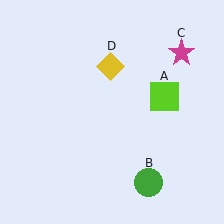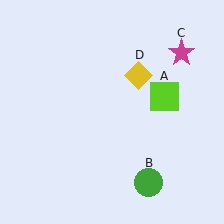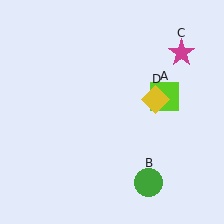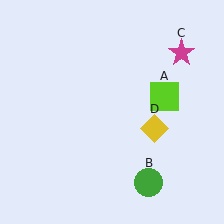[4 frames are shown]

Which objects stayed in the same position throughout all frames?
Lime square (object A) and green circle (object B) and magenta star (object C) remained stationary.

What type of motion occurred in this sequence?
The yellow diamond (object D) rotated clockwise around the center of the scene.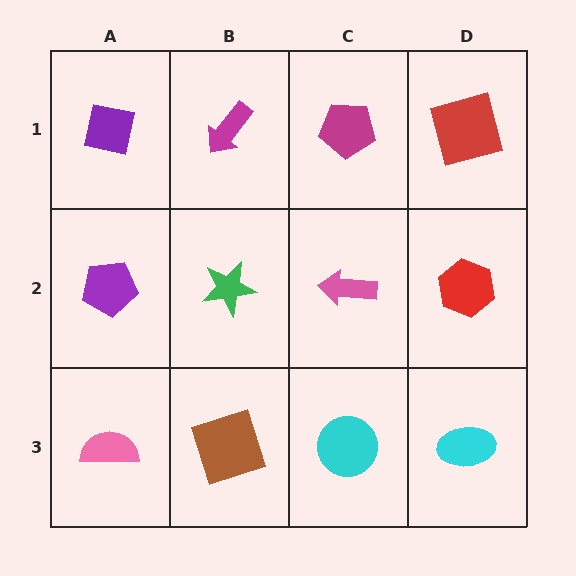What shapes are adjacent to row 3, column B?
A green star (row 2, column B), a pink semicircle (row 3, column A), a cyan circle (row 3, column C).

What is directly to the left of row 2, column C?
A green star.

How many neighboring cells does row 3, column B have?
3.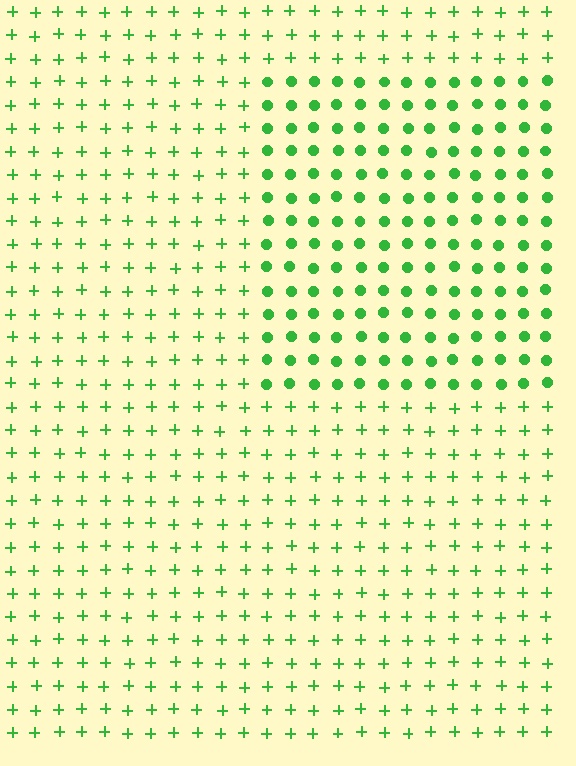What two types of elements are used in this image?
The image uses circles inside the rectangle region and plus signs outside it.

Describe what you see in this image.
The image is filled with small green elements arranged in a uniform grid. A rectangle-shaped region contains circles, while the surrounding area contains plus signs. The boundary is defined purely by the change in element shape.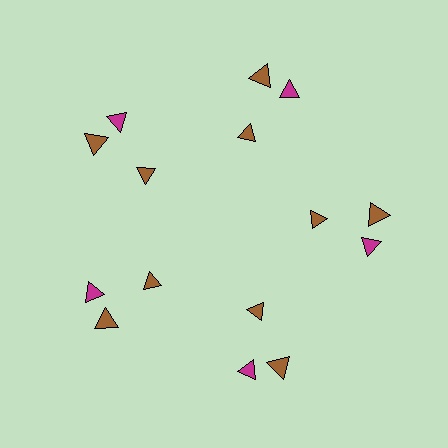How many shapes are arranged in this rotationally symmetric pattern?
There are 15 shapes, arranged in 5 groups of 3.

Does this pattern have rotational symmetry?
Yes, this pattern has 5-fold rotational symmetry. It looks the same after rotating 72 degrees around the center.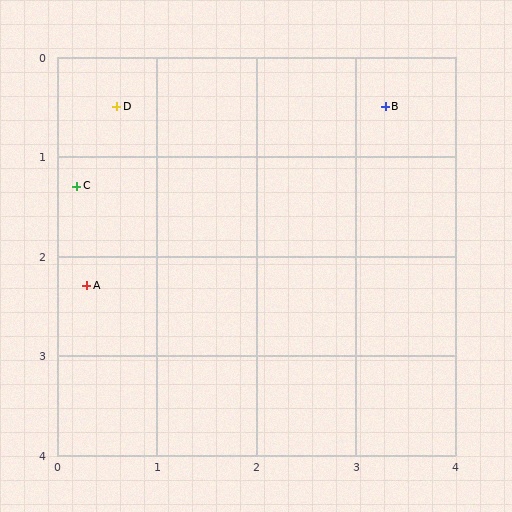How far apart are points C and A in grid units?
Points C and A are about 1.0 grid units apart.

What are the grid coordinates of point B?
Point B is at approximately (3.3, 0.5).